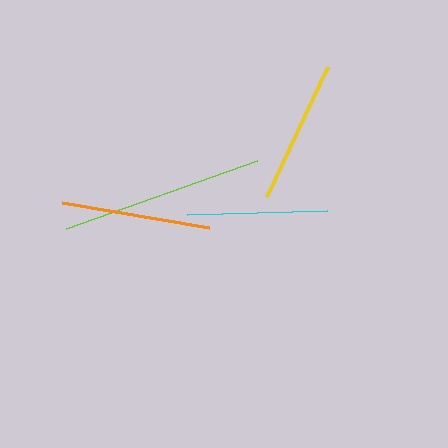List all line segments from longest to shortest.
From longest to shortest: lime, orange, yellow, cyan.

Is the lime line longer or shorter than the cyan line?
The lime line is longer than the cyan line.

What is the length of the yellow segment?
The yellow segment is approximately 144 pixels long.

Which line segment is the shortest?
The cyan line is the shortest at approximately 141 pixels.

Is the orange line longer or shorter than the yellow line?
The orange line is longer than the yellow line.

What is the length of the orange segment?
The orange segment is approximately 149 pixels long.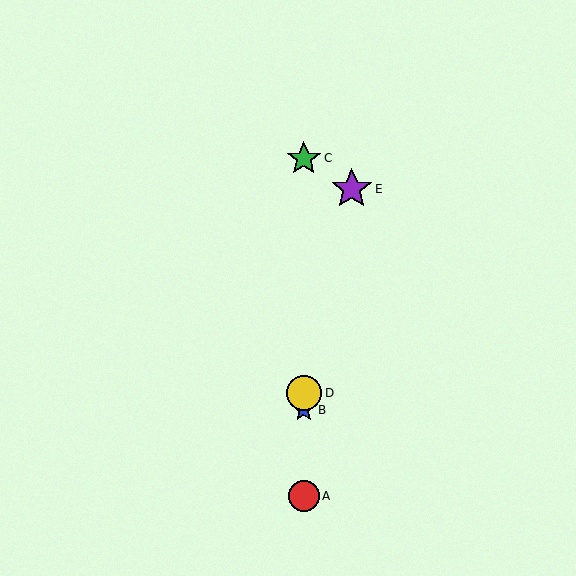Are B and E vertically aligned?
No, B is at x≈304 and E is at x≈352.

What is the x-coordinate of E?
Object E is at x≈352.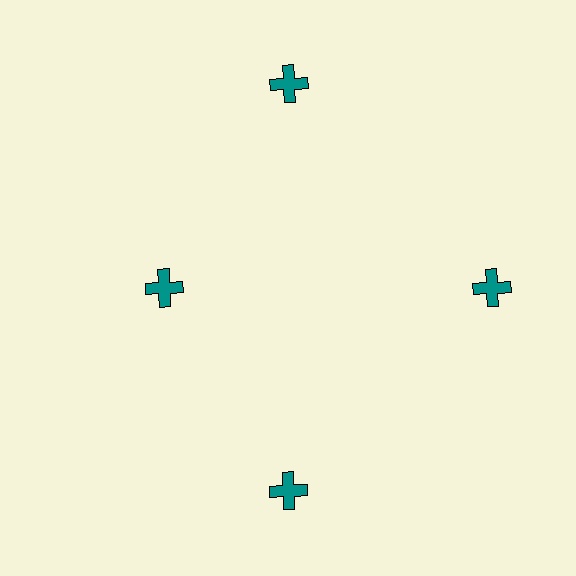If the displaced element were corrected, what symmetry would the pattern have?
It would have 4-fold rotational symmetry — the pattern would map onto itself every 90 degrees.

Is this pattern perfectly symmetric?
No. The 4 teal crosses are arranged in a ring, but one element near the 9 o'clock position is pulled inward toward the center, breaking the 4-fold rotational symmetry.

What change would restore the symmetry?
The symmetry would be restored by moving it outward, back onto the ring so that all 4 crosses sit at equal angles and equal distance from the center.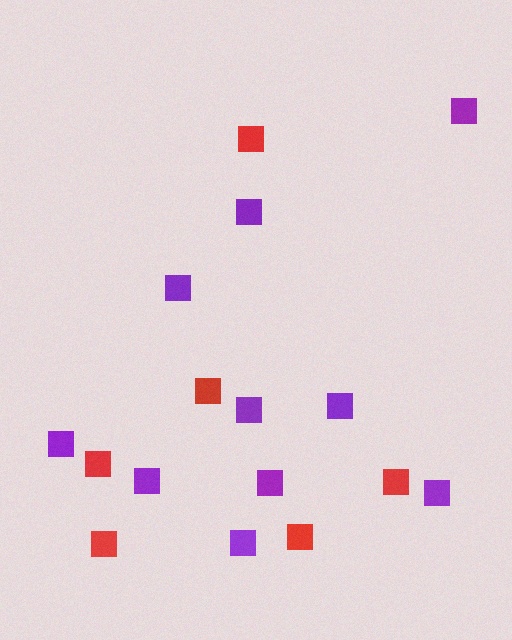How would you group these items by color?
There are 2 groups: one group of red squares (6) and one group of purple squares (10).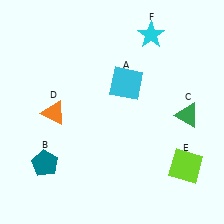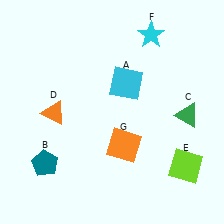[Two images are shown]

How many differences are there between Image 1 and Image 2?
There is 1 difference between the two images.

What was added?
An orange square (G) was added in Image 2.